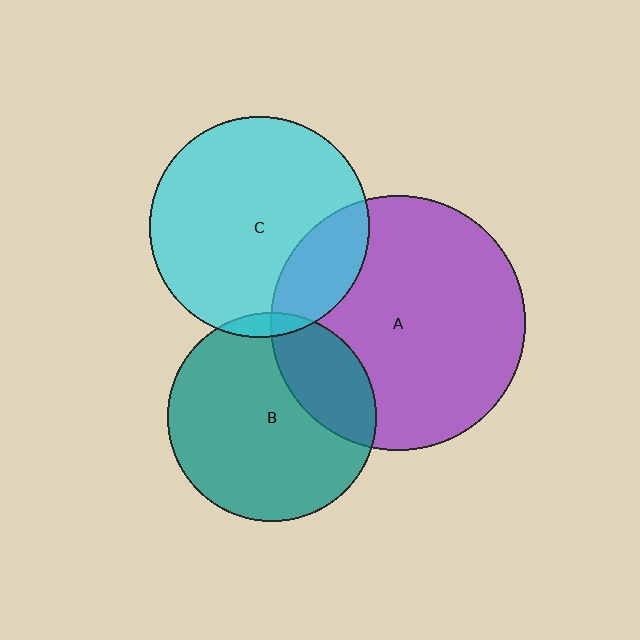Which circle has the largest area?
Circle A (purple).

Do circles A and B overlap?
Yes.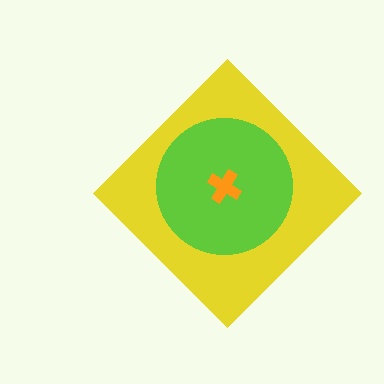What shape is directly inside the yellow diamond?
The lime circle.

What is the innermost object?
The orange cross.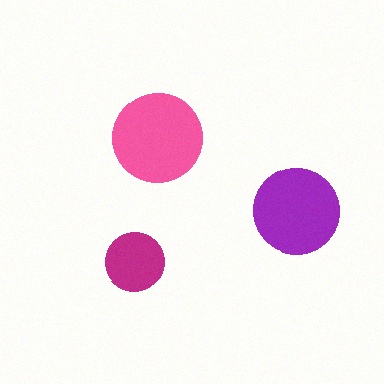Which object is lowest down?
The magenta circle is bottommost.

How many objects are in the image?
There are 3 objects in the image.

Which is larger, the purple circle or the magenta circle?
The purple one.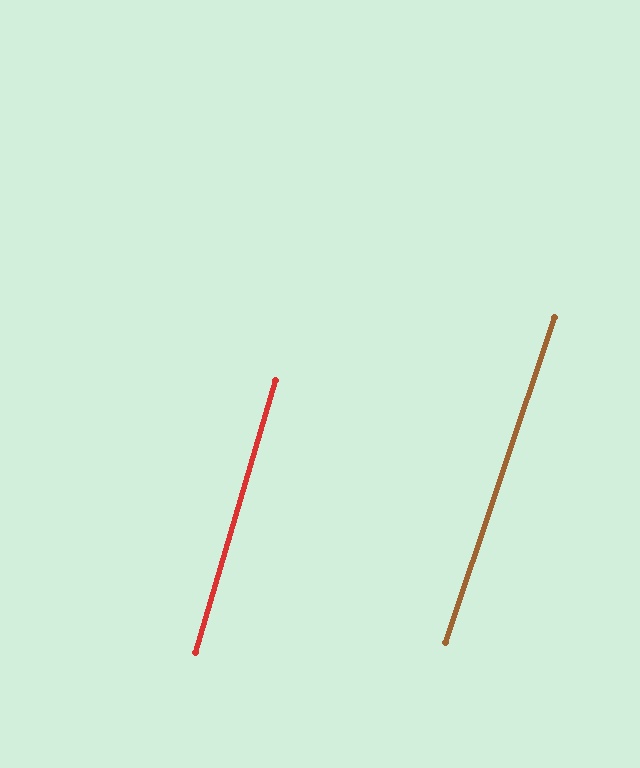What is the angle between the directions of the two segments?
Approximately 2 degrees.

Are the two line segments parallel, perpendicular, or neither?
Parallel — their directions differ by only 1.9°.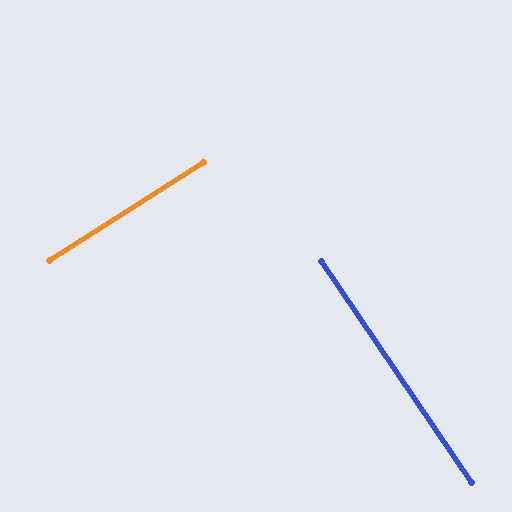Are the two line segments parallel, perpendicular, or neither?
Perpendicular — they meet at approximately 88°.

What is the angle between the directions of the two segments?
Approximately 88 degrees.